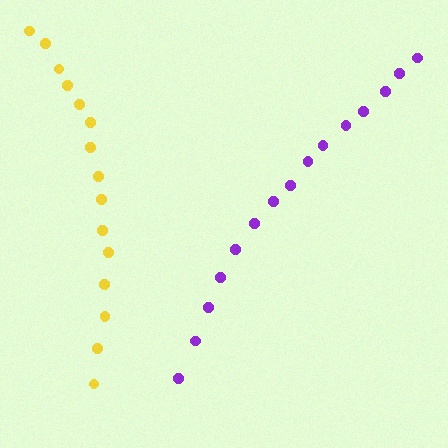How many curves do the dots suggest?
There are 2 distinct paths.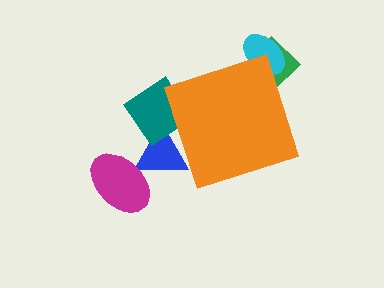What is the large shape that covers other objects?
An orange diamond.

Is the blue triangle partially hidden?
Yes, the blue triangle is partially hidden behind the orange diamond.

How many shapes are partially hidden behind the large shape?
4 shapes are partially hidden.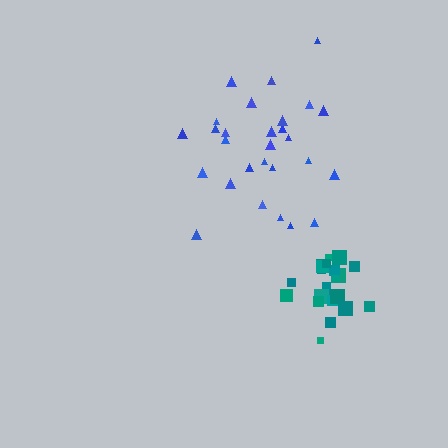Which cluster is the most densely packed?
Teal.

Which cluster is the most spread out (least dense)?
Blue.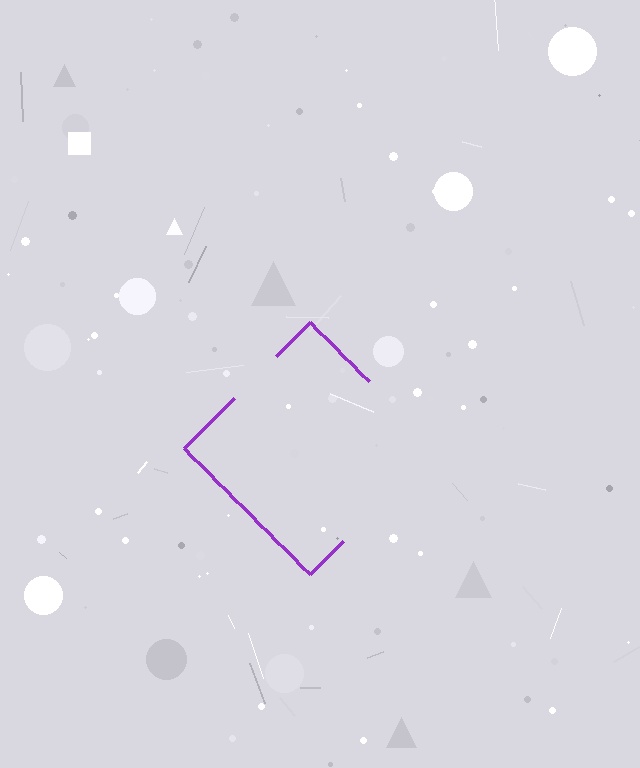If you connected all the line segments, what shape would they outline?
They would outline a diamond.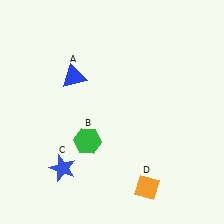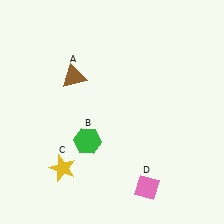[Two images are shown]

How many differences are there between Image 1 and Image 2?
There are 3 differences between the two images.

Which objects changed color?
A changed from blue to brown. C changed from blue to yellow. D changed from orange to pink.